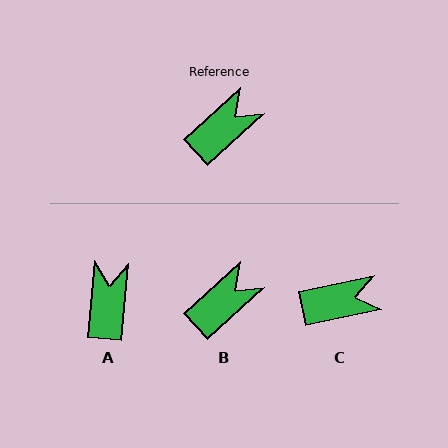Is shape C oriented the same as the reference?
No, it is off by about 31 degrees.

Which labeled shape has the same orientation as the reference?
B.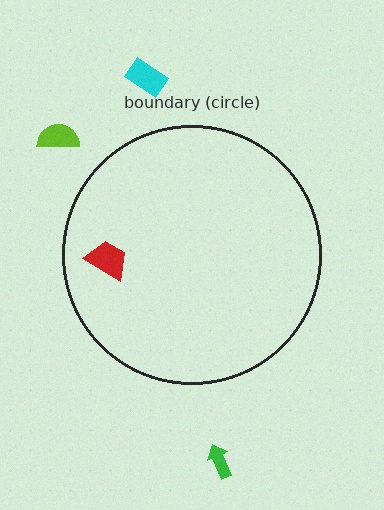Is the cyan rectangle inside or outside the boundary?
Outside.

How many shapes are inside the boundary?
1 inside, 3 outside.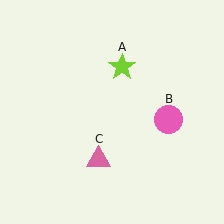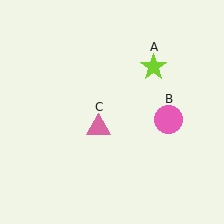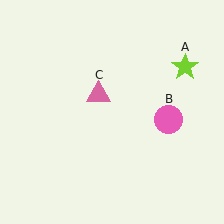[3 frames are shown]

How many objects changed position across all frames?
2 objects changed position: lime star (object A), pink triangle (object C).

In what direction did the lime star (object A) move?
The lime star (object A) moved right.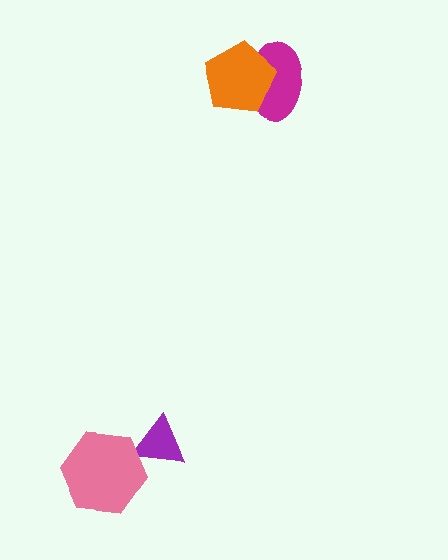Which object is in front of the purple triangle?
The pink hexagon is in front of the purple triangle.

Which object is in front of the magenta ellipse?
The orange pentagon is in front of the magenta ellipse.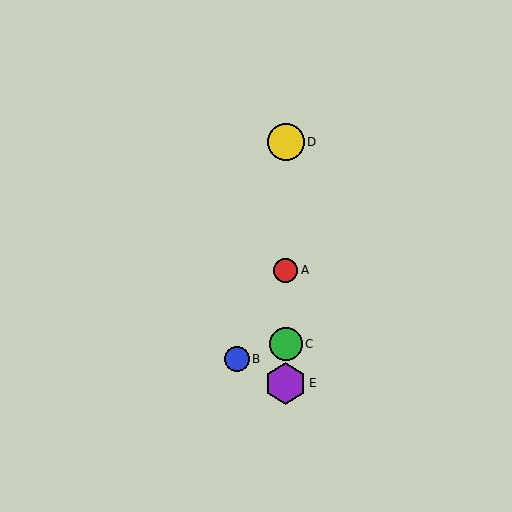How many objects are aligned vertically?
4 objects (A, C, D, E) are aligned vertically.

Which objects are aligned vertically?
Objects A, C, D, E are aligned vertically.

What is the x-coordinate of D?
Object D is at x≈286.